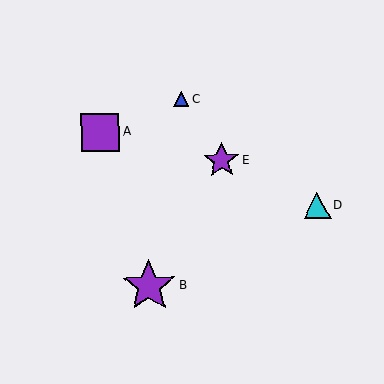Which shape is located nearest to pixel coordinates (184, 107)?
The blue triangle (labeled C) at (181, 99) is nearest to that location.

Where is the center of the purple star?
The center of the purple star is at (149, 286).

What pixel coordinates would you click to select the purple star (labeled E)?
Click at (222, 161) to select the purple star E.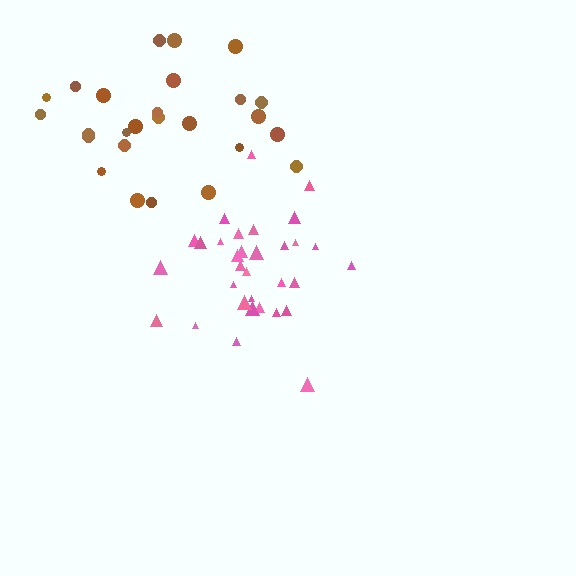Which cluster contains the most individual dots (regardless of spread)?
Pink (32).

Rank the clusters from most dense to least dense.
pink, brown.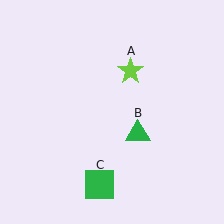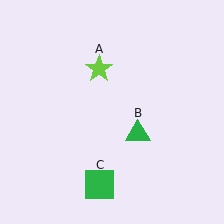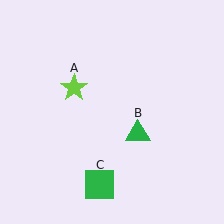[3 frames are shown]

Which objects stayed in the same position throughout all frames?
Green triangle (object B) and green square (object C) remained stationary.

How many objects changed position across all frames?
1 object changed position: lime star (object A).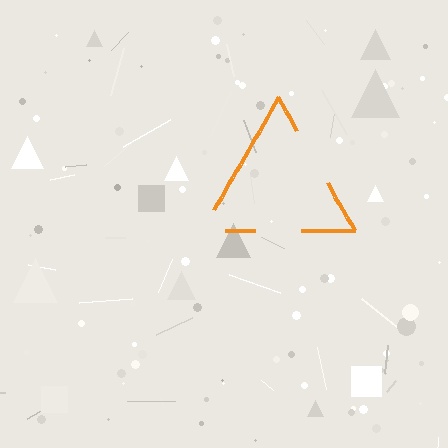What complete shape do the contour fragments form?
The contour fragments form a triangle.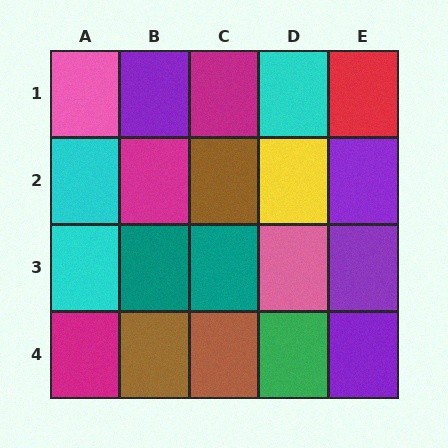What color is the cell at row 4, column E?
Purple.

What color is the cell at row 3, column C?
Teal.